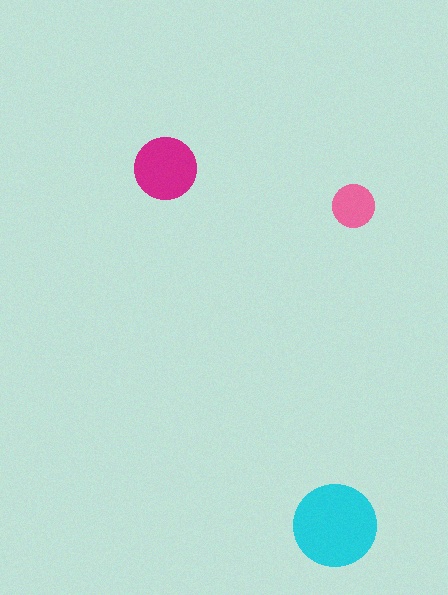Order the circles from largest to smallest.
the cyan one, the magenta one, the pink one.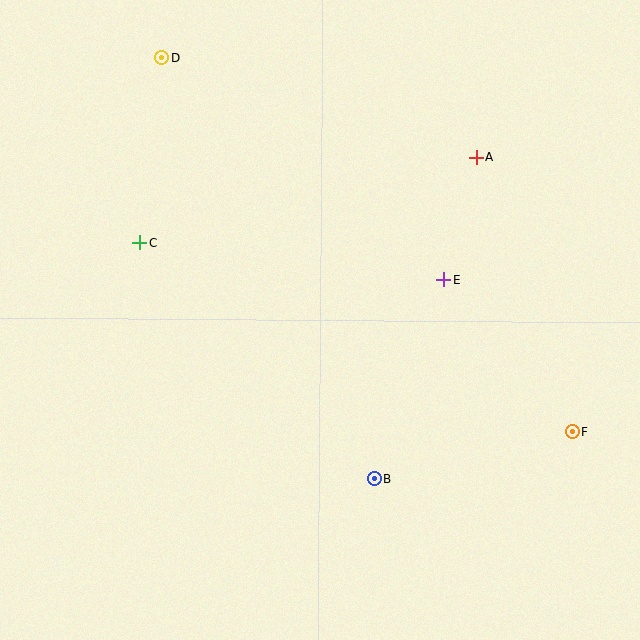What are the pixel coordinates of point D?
Point D is at (162, 57).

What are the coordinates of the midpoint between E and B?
The midpoint between E and B is at (409, 379).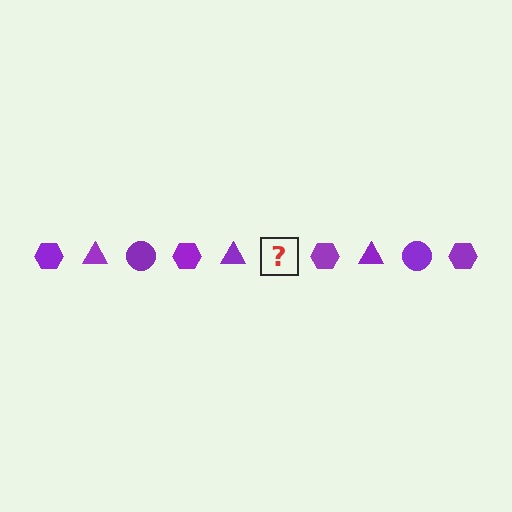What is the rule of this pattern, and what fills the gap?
The rule is that the pattern cycles through hexagon, triangle, circle shapes in purple. The gap should be filled with a purple circle.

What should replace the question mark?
The question mark should be replaced with a purple circle.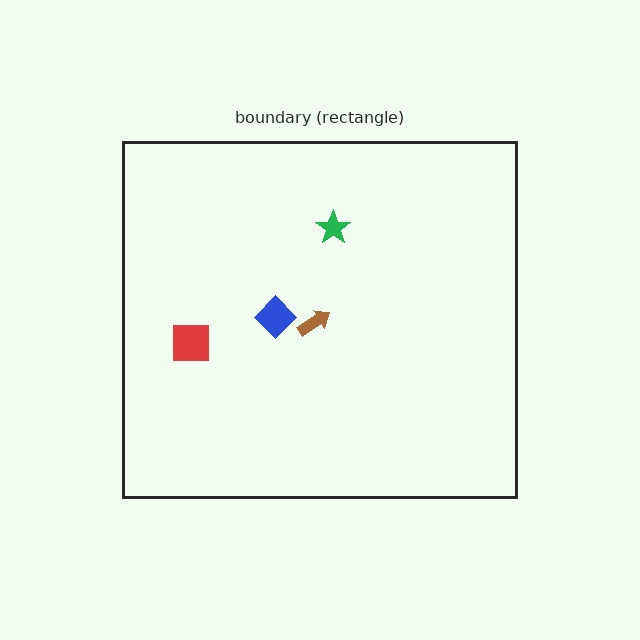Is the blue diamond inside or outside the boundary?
Inside.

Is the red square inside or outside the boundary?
Inside.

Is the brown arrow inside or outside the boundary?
Inside.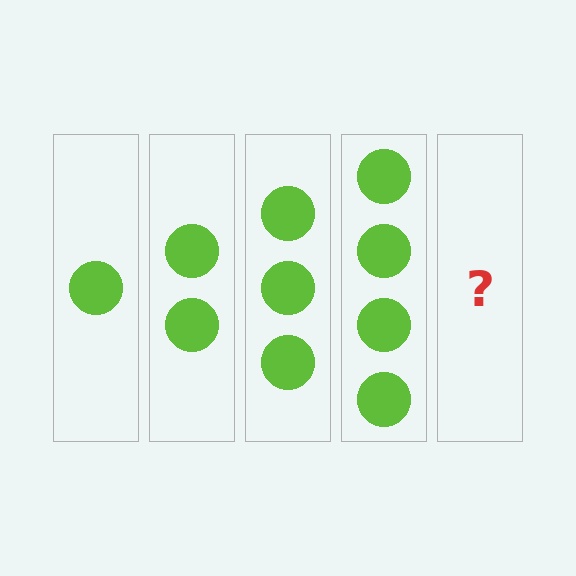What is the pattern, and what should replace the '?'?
The pattern is that each step adds one more circle. The '?' should be 5 circles.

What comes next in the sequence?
The next element should be 5 circles.